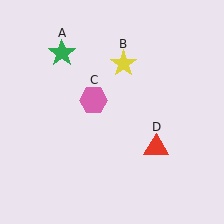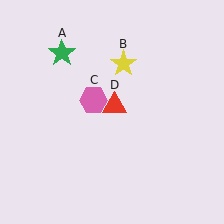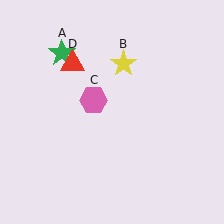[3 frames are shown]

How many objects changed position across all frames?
1 object changed position: red triangle (object D).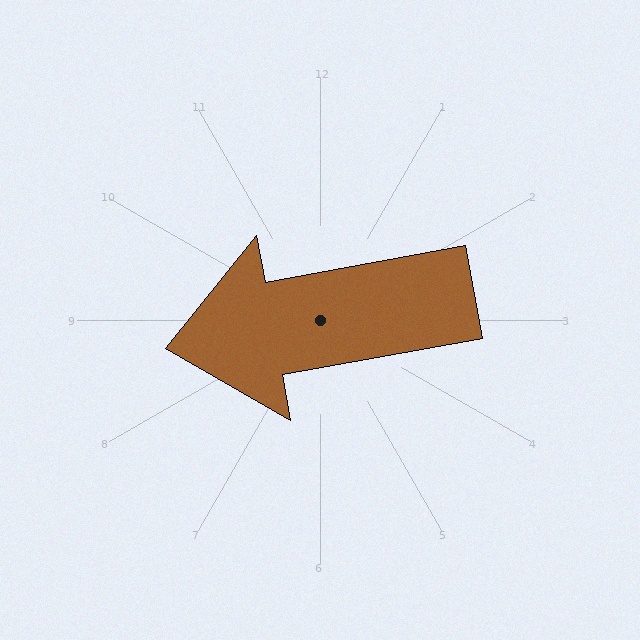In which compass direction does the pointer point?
West.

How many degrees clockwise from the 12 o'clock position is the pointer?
Approximately 260 degrees.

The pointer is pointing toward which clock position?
Roughly 9 o'clock.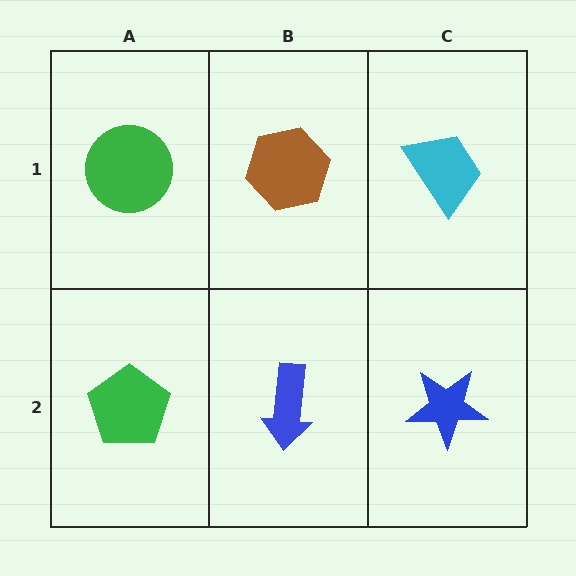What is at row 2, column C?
A blue star.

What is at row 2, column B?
A blue arrow.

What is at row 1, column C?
A cyan trapezoid.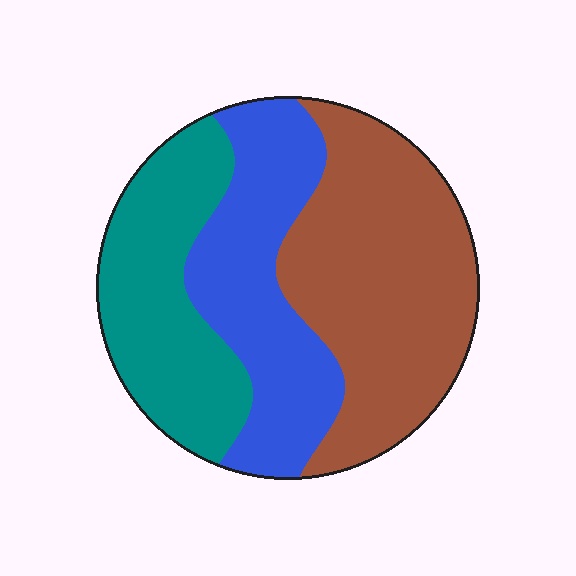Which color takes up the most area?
Brown, at roughly 40%.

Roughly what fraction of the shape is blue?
Blue covers about 30% of the shape.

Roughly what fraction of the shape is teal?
Teal takes up about one quarter (1/4) of the shape.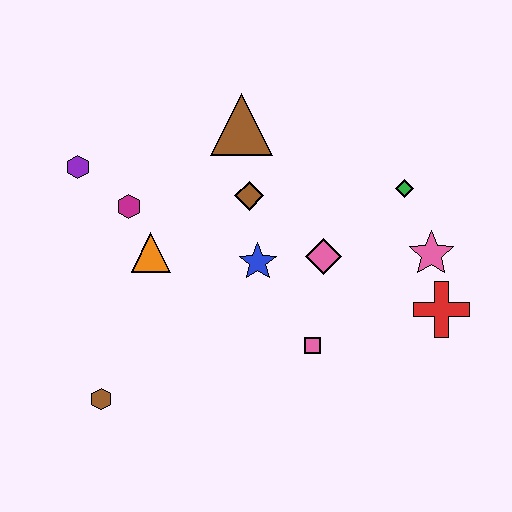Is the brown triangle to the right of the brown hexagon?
Yes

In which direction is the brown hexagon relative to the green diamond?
The brown hexagon is to the left of the green diamond.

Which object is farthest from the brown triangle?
The brown hexagon is farthest from the brown triangle.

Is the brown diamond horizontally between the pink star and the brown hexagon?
Yes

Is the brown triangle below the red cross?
No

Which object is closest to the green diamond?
The pink star is closest to the green diamond.